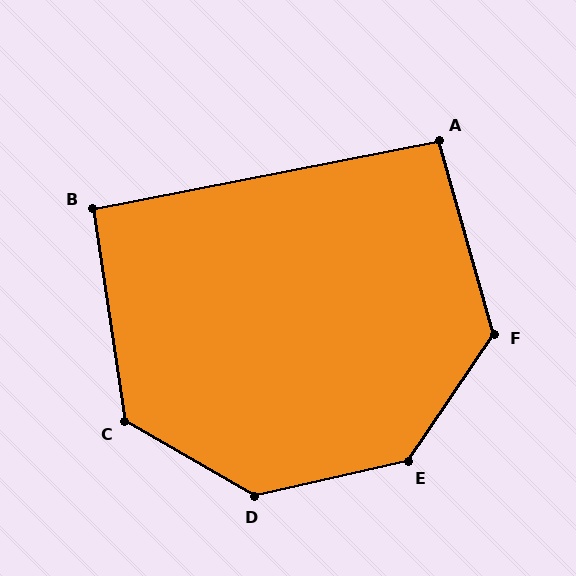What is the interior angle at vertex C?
Approximately 129 degrees (obtuse).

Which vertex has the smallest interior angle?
B, at approximately 93 degrees.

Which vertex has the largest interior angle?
D, at approximately 137 degrees.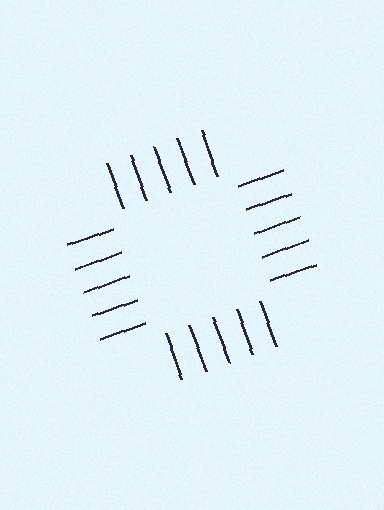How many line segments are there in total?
20 — 5 along each of the 4 edges.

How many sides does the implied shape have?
4 sides — the line-ends trace a square.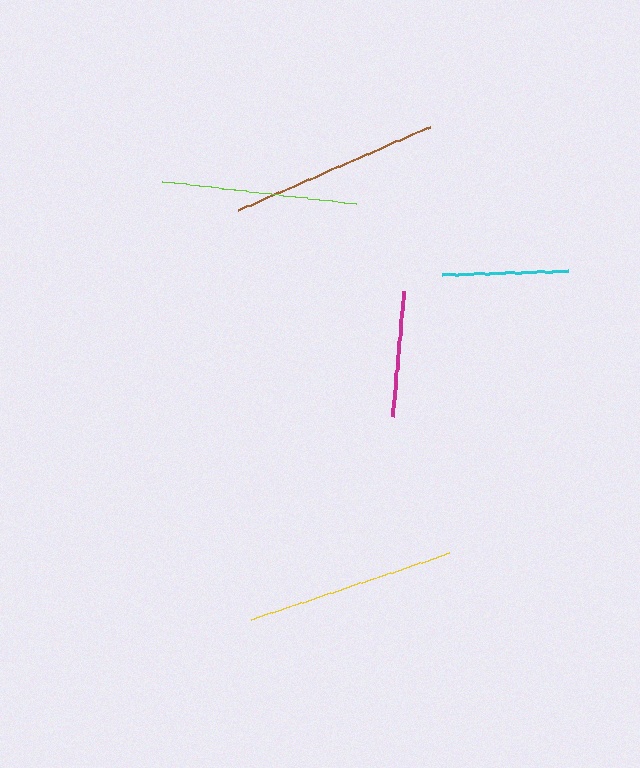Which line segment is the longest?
The yellow line is the longest at approximately 210 pixels.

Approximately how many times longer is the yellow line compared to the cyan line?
The yellow line is approximately 1.7 times the length of the cyan line.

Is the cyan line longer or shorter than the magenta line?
The magenta line is longer than the cyan line.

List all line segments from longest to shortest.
From longest to shortest: yellow, brown, lime, magenta, cyan.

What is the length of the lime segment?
The lime segment is approximately 195 pixels long.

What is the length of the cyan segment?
The cyan segment is approximately 126 pixels long.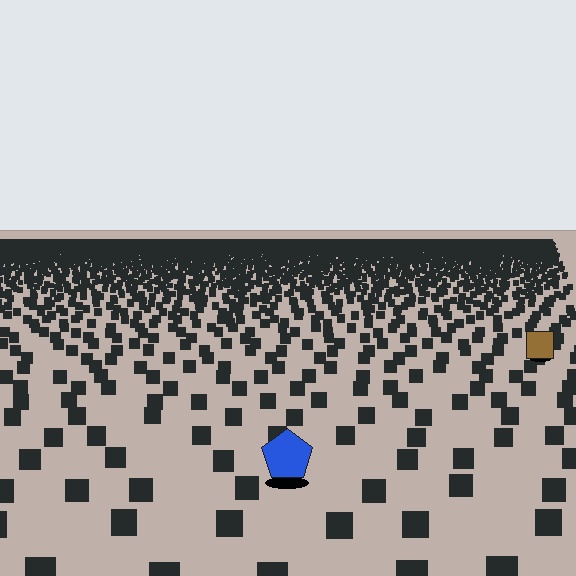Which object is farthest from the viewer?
The brown square is farthest from the viewer. It appears smaller and the ground texture around it is denser.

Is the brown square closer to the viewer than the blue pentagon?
No. The blue pentagon is closer — you can tell from the texture gradient: the ground texture is coarser near it.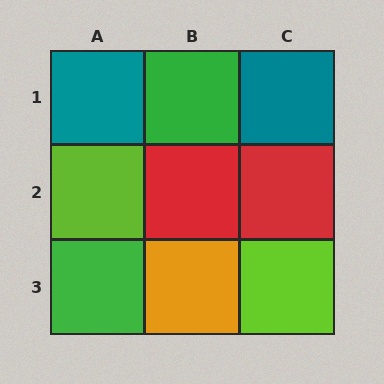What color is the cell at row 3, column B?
Orange.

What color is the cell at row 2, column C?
Red.